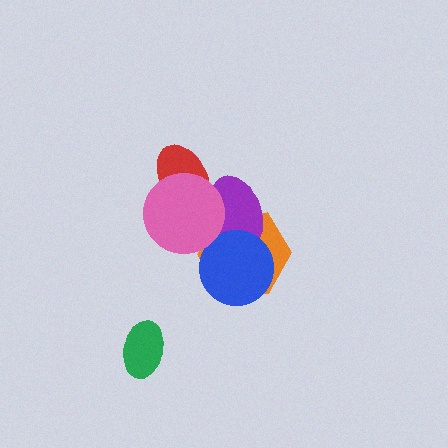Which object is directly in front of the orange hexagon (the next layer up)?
The purple ellipse is directly in front of the orange hexagon.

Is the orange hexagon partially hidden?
Yes, it is partially covered by another shape.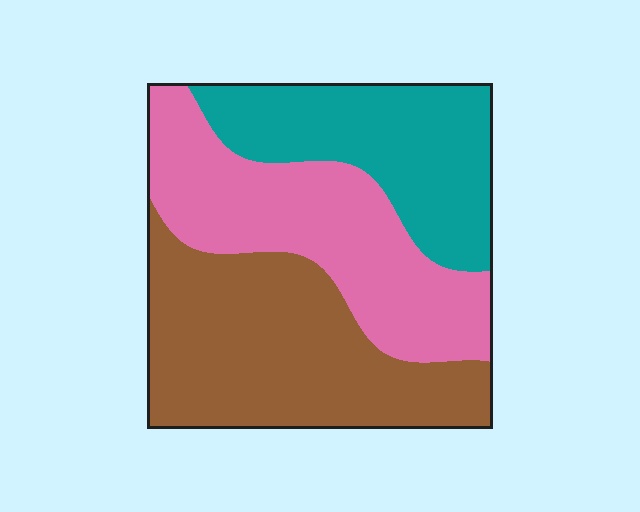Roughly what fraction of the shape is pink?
Pink takes up about one third (1/3) of the shape.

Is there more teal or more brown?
Brown.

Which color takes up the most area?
Brown, at roughly 40%.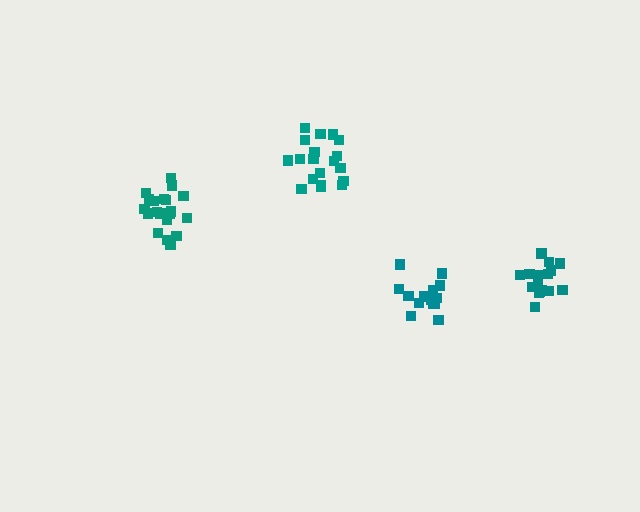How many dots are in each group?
Group 1: 19 dots, Group 2: 16 dots, Group 3: 21 dots, Group 4: 16 dots (72 total).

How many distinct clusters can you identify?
There are 4 distinct clusters.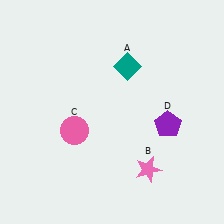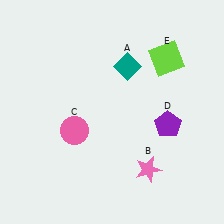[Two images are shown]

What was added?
A lime square (E) was added in Image 2.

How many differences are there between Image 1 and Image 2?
There is 1 difference between the two images.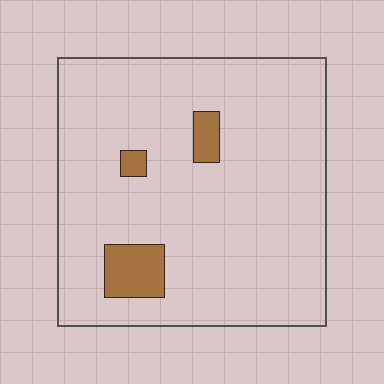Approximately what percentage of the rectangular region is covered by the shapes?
Approximately 5%.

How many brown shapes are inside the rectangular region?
3.